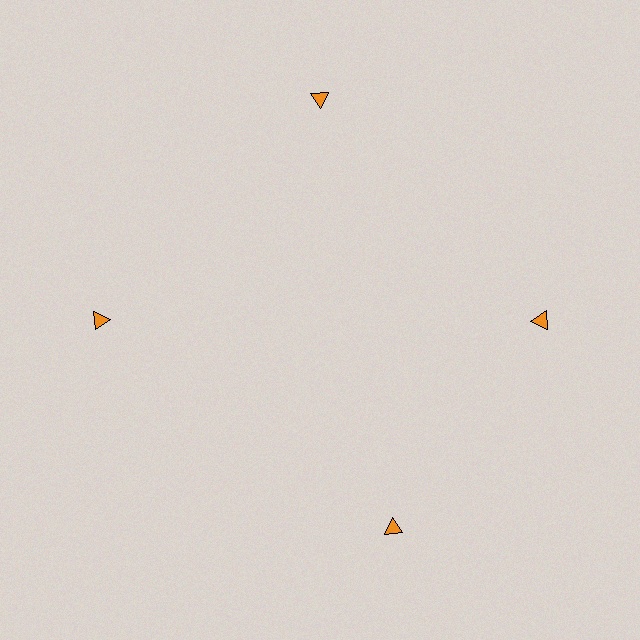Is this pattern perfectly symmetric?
No. The 4 orange triangles are arranged in a ring, but one element near the 6 o'clock position is rotated out of alignment along the ring, breaking the 4-fold rotational symmetry.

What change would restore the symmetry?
The symmetry would be restored by rotating it back into even spacing with its neighbors so that all 4 triangles sit at equal angles and equal distance from the center.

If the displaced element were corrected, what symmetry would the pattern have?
It would have 4-fold rotational symmetry — the pattern would map onto itself every 90 degrees.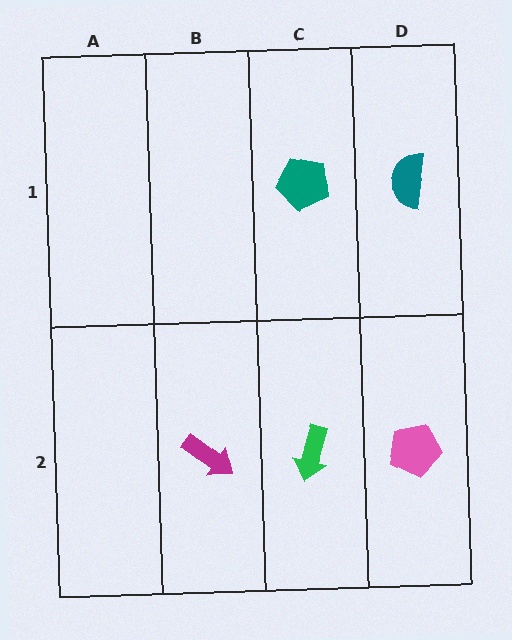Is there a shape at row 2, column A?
No, that cell is empty.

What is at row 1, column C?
A teal pentagon.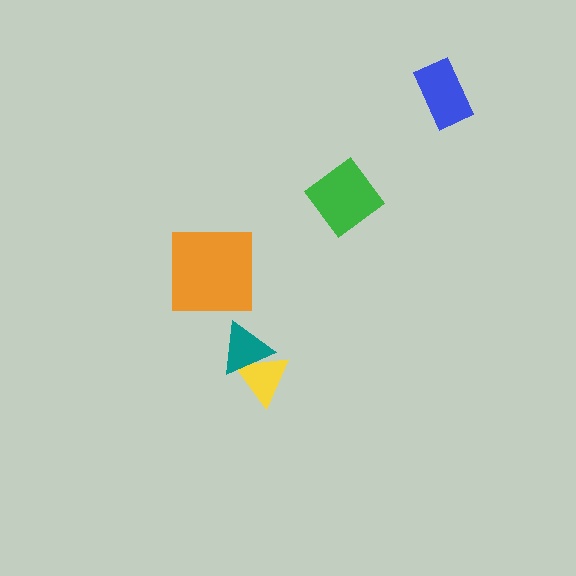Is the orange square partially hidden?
No, no other shape covers it.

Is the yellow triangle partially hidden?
Yes, it is partially covered by another shape.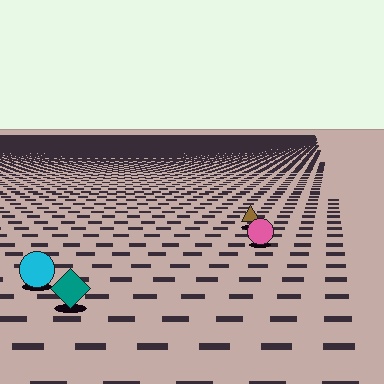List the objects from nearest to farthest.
From nearest to farthest: the teal diamond, the cyan circle, the pink circle, the brown triangle.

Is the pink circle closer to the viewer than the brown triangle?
Yes. The pink circle is closer — you can tell from the texture gradient: the ground texture is coarser near it.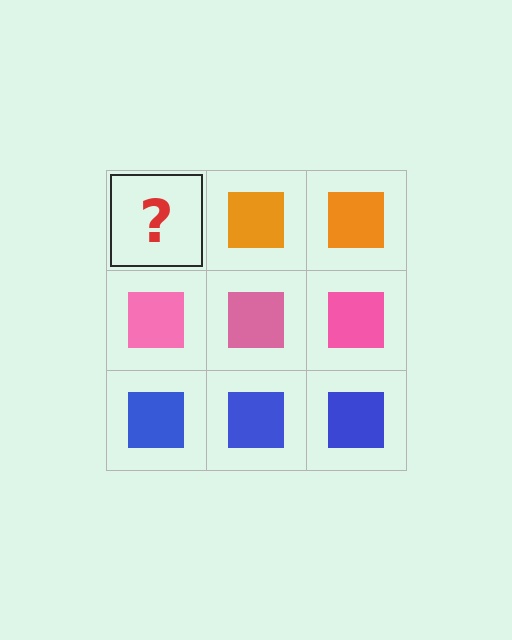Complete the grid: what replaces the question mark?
The question mark should be replaced with an orange square.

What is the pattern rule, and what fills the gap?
The rule is that each row has a consistent color. The gap should be filled with an orange square.